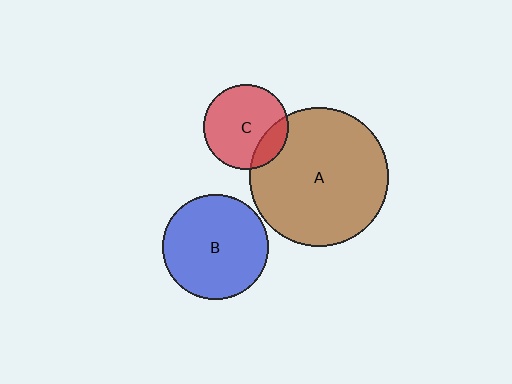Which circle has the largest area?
Circle A (brown).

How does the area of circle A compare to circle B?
Approximately 1.8 times.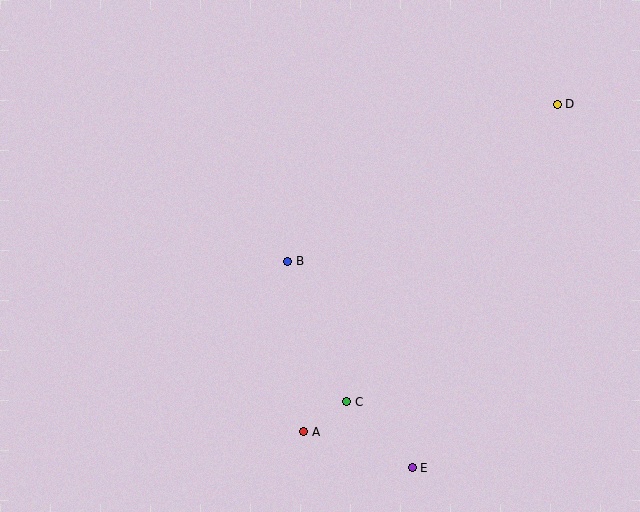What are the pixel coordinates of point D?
Point D is at (557, 104).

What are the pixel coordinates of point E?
Point E is at (412, 468).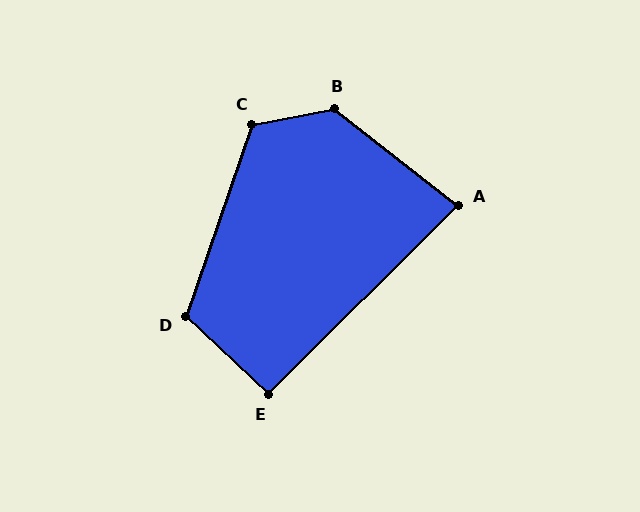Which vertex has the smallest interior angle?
A, at approximately 83 degrees.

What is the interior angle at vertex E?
Approximately 92 degrees (approximately right).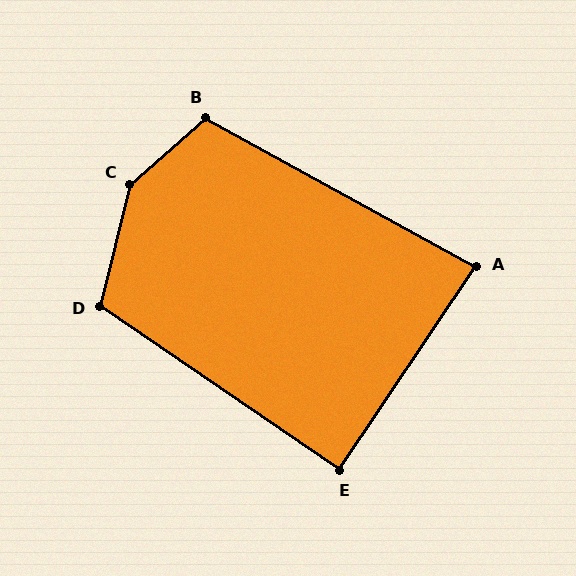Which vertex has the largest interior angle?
C, at approximately 145 degrees.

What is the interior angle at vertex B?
Approximately 110 degrees (obtuse).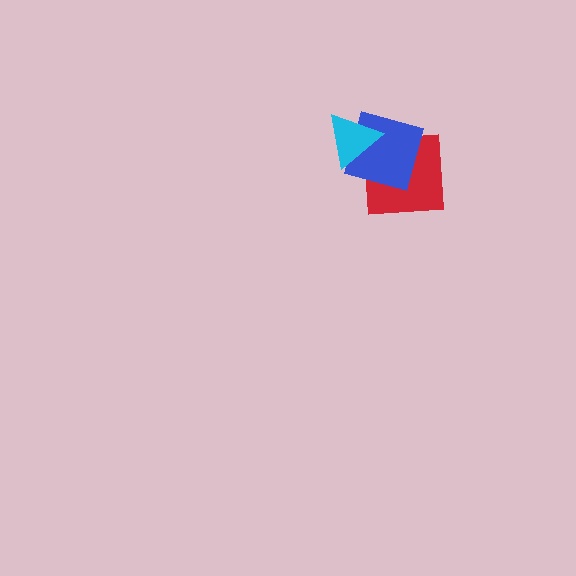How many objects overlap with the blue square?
2 objects overlap with the blue square.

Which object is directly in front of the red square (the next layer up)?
The blue square is directly in front of the red square.